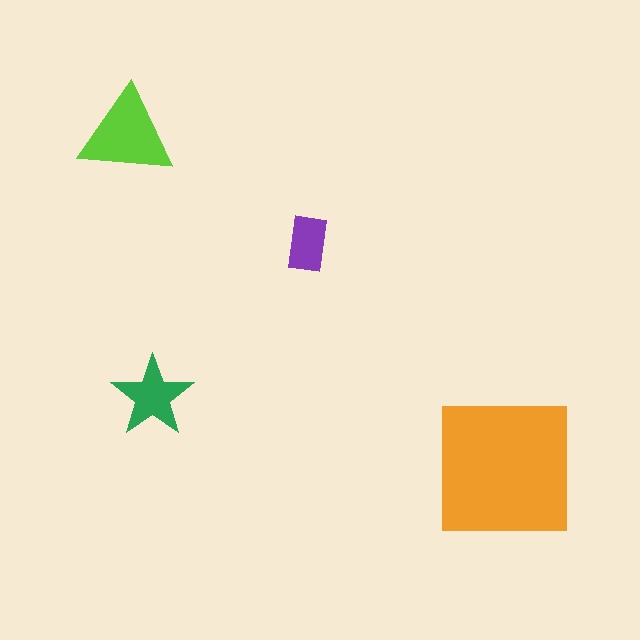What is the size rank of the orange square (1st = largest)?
1st.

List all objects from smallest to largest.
The purple rectangle, the green star, the lime triangle, the orange square.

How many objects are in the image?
There are 4 objects in the image.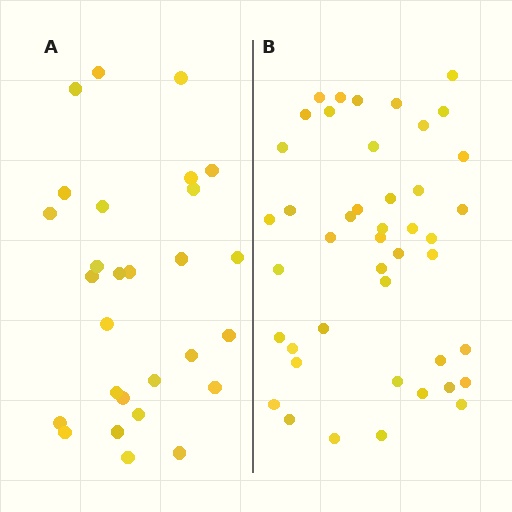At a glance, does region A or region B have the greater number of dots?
Region B (the right region) has more dots.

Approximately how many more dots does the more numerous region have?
Region B has approximately 15 more dots than region A.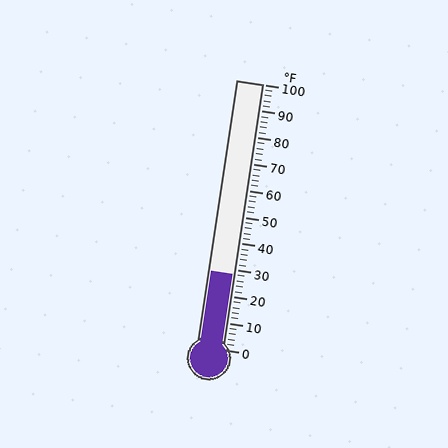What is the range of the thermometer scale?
The thermometer scale ranges from 0°F to 100°F.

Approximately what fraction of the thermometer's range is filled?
The thermometer is filled to approximately 30% of its range.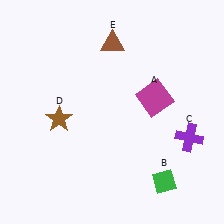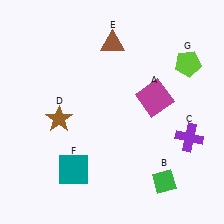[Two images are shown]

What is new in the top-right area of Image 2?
A lime pentagon (G) was added in the top-right area of Image 2.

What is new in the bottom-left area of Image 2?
A teal square (F) was added in the bottom-left area of Image 2.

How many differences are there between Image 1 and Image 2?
There are 2 differences between the two images.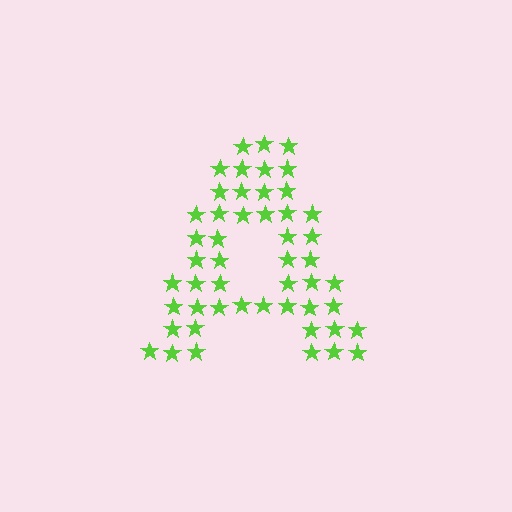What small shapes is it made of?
It is made of small stars.